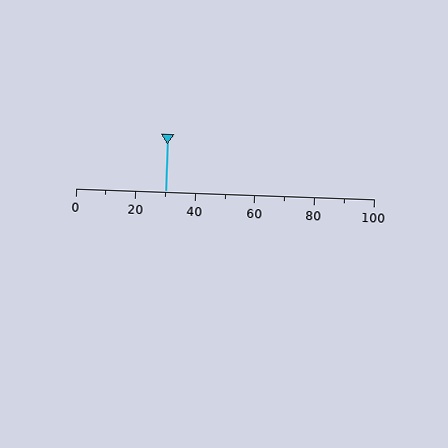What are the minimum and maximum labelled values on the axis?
The axis runs from 0 to 100.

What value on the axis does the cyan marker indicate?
The marker indicates approximately 30.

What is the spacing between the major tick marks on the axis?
The major ticks are spaced 20 apart.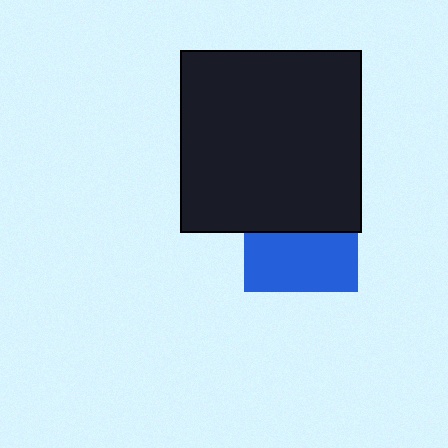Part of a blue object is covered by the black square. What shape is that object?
It is a square.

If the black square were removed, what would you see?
You would see the complete blue square.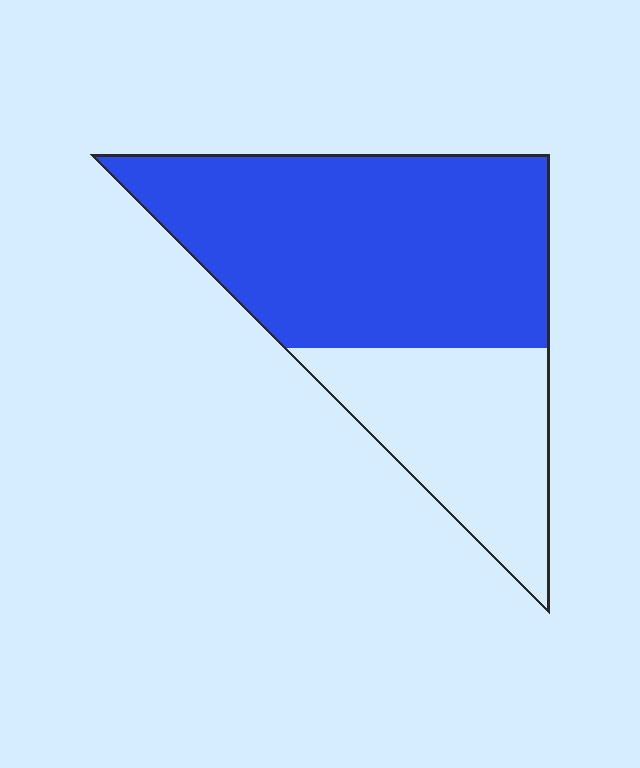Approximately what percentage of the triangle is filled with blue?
Approximately 65%.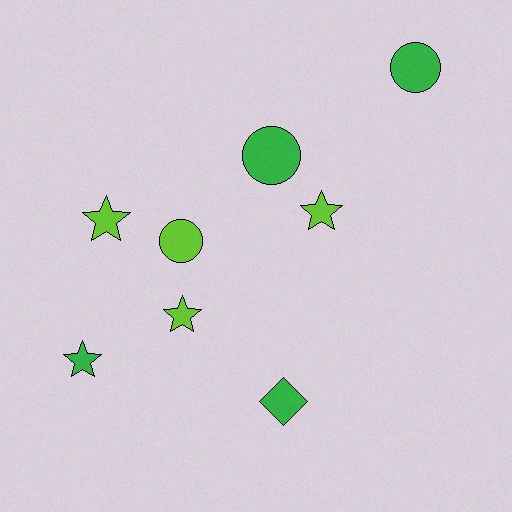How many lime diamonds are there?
There are no lime diamonds.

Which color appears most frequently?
Green, with 4 objects.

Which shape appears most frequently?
Star, with 4 objects.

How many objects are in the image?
There are 8 objects.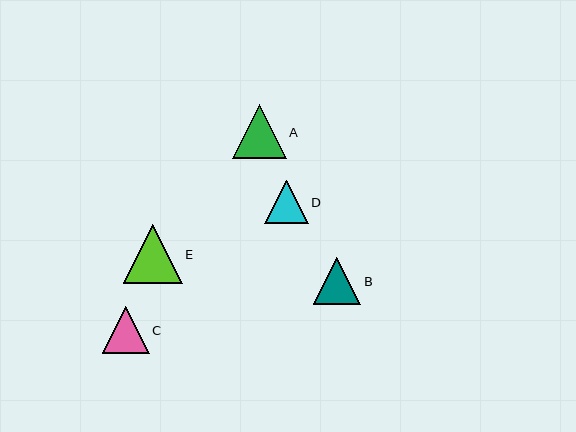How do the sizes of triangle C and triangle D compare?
Triangle C and triangle D are approximately the same size.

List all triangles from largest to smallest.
From largest to smallest: E, A, B, C, D.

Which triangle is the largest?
Triangle E is the largest with a size of approximately 59 pixels.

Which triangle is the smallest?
Triangle D is the smallest with a size of approximately 43 pixels.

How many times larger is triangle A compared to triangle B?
Triangle A is approximately 1.1 times the size of triangle B.